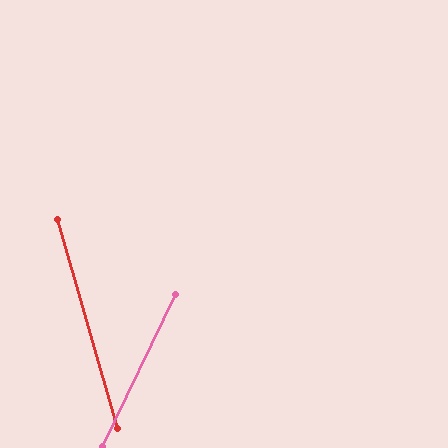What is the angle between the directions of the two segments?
Approximately 41 degrees.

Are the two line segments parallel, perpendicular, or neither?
Neither parallel nor perpendicular — they differ by about 41°.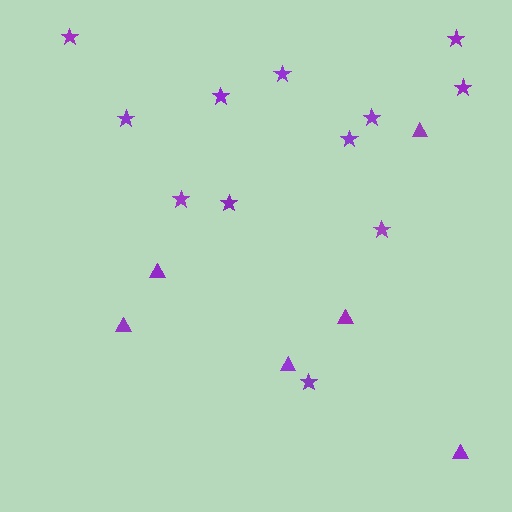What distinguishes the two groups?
There are 2 groups: one group of triangles (6) and one group of stars (12).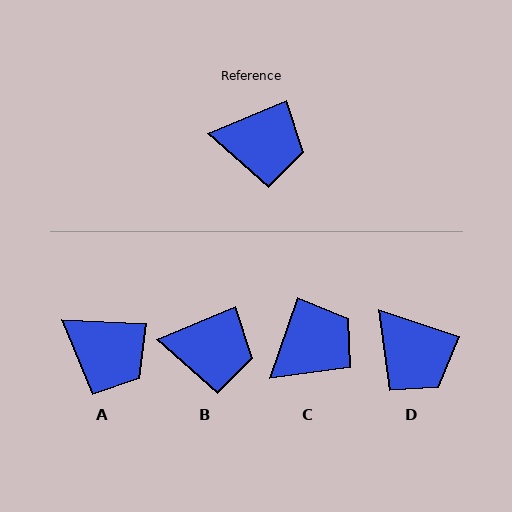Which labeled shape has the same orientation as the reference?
B.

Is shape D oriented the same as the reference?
No, it is off by about 41 degrees.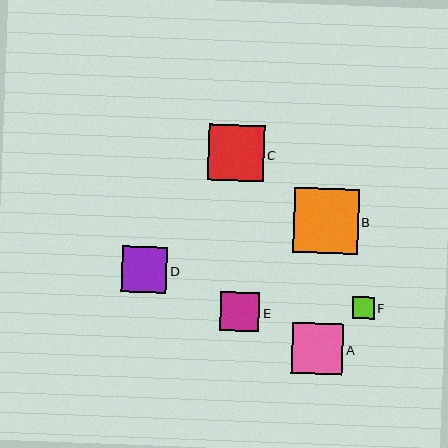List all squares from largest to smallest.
From largest to smallest: B, C, A, D, E, F.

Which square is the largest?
Square B is the largest with a size of approximately 65 pixels.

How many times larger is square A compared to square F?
Square A is approximately 2.4 times the size of square F.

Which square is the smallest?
Square F is the smallest with a size of approximately 22 pixels.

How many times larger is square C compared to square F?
Square C is approximately 2.6 times the size of square F.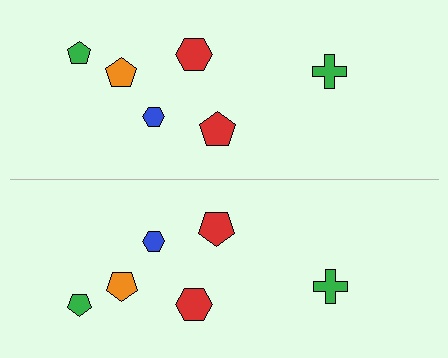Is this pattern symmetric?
Yes, this pattern has bilateral (reflection) symmetry.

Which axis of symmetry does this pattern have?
The pattern has a horizontal axis of symmetry running through the center of the image.